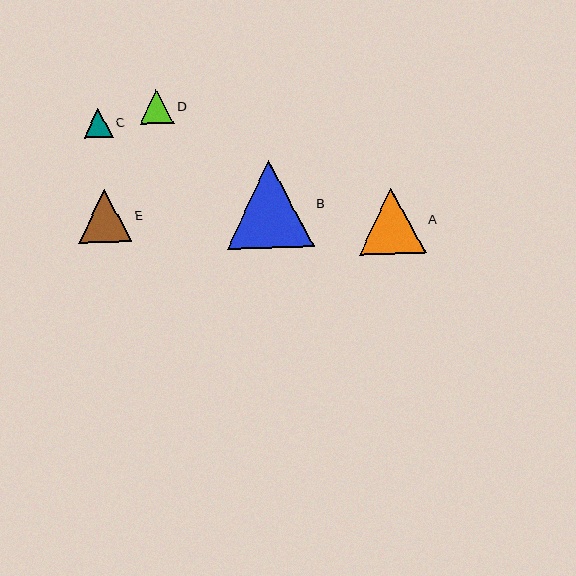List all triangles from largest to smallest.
From largest to smallest: B, A, E, D, C.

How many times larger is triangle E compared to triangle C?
Triangle E is approximately 1.9 times the size of triangle C.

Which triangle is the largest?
Triangle B is the largest with a size of approximately 87 pixels.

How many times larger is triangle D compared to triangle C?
Triangle D is approximately 1.2 times the size of triangle C.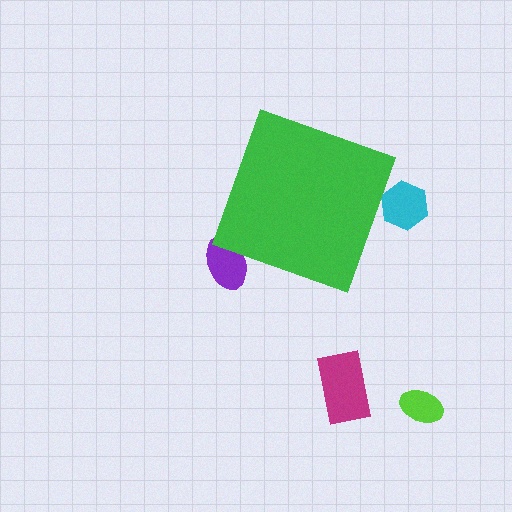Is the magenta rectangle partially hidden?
No, the magenta rectangle is fully visible.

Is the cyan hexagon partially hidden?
Yes, the cyan hexagon is partially hidden behind the green diamond.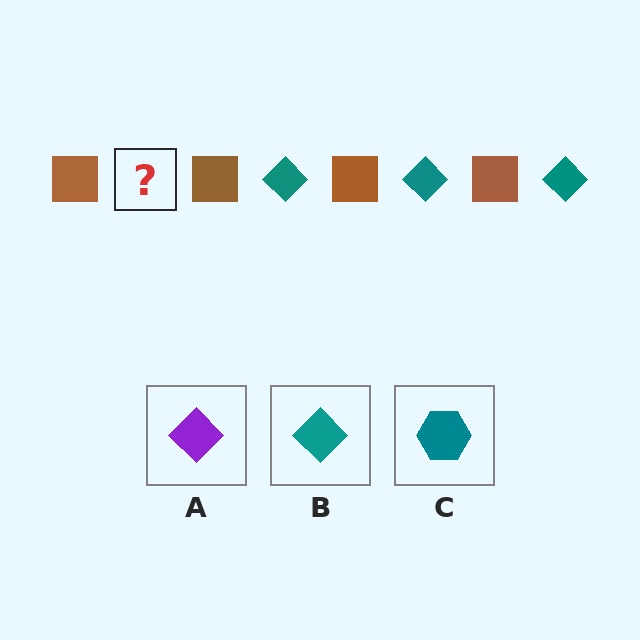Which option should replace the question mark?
Option B.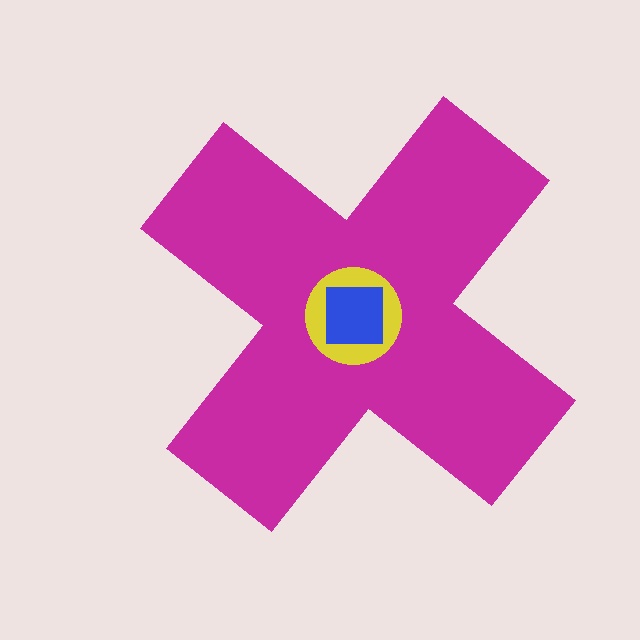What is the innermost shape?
The blue square.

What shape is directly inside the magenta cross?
The yellow circle.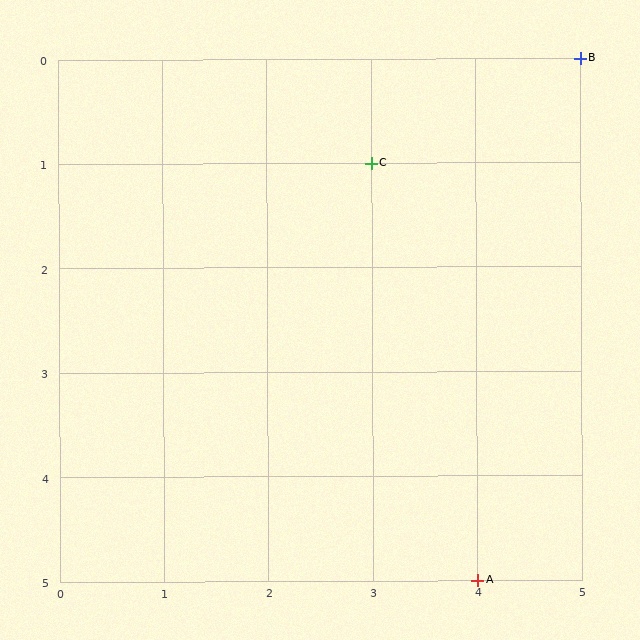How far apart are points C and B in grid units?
Points C and B are 2 columns and 1 row apart (about 2.2 grid units diagonally).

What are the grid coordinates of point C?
Point C is at grid coordinates (3, 1).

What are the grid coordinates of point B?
Point B is at grid coordinates (5, 0).